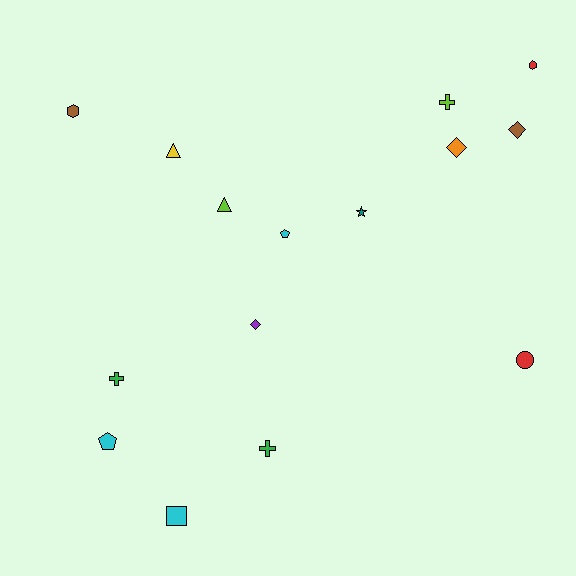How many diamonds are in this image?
There are 3 diamonds.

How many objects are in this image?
There are 15 objects.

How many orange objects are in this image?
There is 1 orange object.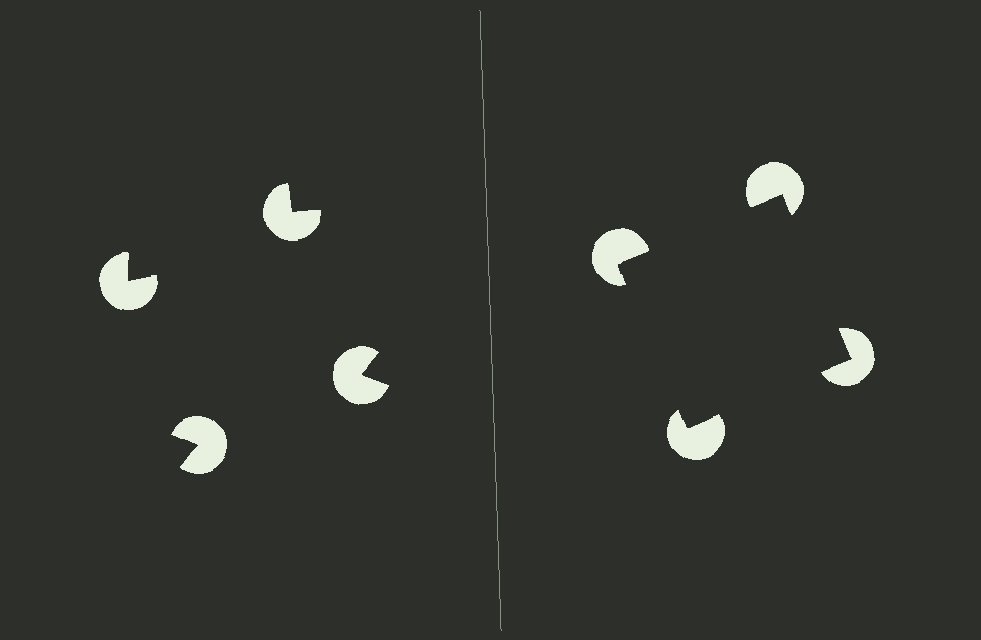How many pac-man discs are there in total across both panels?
8 — 4 on each side.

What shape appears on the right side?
An illusory square.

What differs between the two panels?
The pac-man discs are positioned identically on both sides; only the wedge orientations differ. On the right they align to a square; on the left they are misaligned.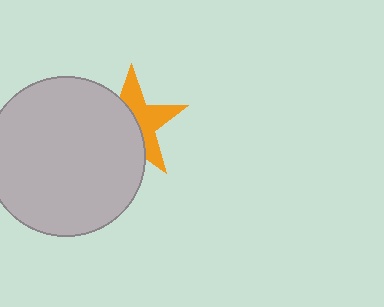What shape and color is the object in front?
The object in front is a light gray circle.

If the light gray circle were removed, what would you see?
You would see the complete orange star.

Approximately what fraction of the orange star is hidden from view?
Roughly 53% of the orange star is hidden behind the light gray circle.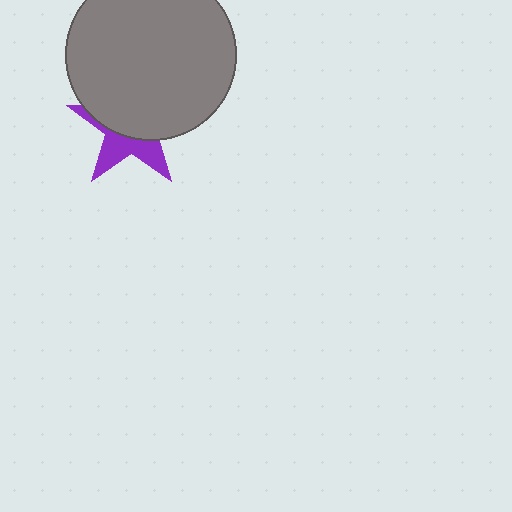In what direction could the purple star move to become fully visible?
The purple star could move down. That would shift it out from behind the gray circle entirely.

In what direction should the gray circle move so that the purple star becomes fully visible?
The gray circle should move up. That is the shortest direction to clear the overlap and leave the purple star fully visible.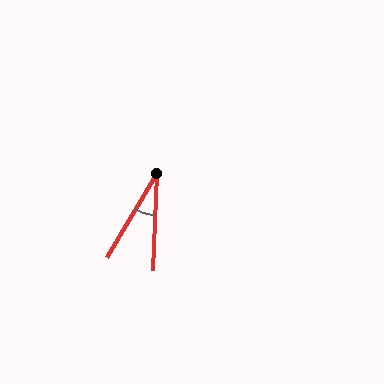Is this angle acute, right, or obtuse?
It is acute.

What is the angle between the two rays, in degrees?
Approximately 28 degrees.